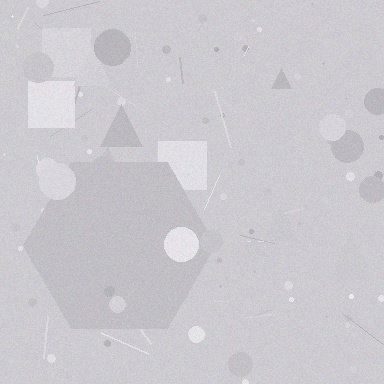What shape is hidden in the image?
A hexagon is hidden in the image.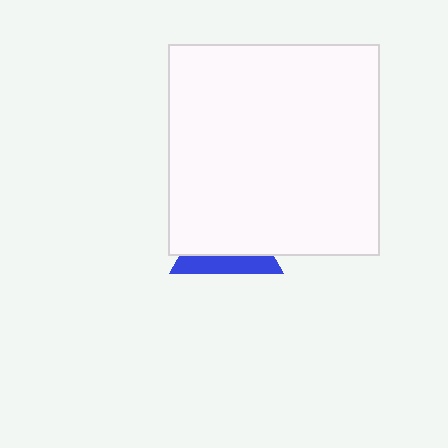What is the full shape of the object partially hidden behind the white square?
The partially hidden object is a blue triangle.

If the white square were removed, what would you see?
You would see the complete blue triangle.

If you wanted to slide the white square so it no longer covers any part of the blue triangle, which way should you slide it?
Slide it up — that is the most direct way to separate the two shapes.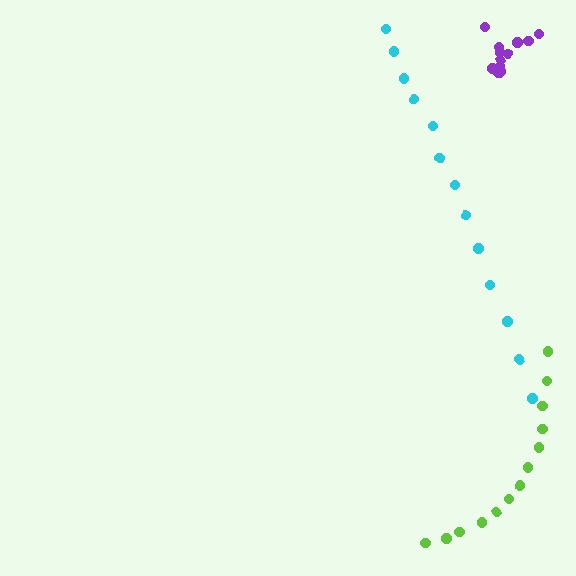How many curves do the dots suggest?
There are 3 distinct paths.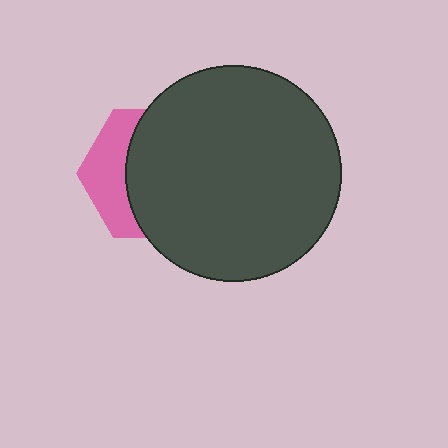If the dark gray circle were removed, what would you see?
You would see the complete pink hexagon.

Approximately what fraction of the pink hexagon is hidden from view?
Roughly 67% of the pink hexagon is hidden behind the dark gray circle.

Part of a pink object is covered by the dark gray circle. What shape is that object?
It is a hexagon.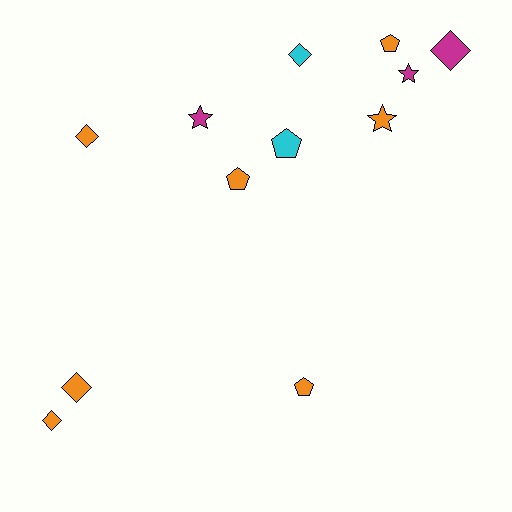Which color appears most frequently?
Orange, with 7 objects.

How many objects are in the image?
There are 12 objects.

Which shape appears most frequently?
Diamond, with 5 objects.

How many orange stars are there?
There is 1 orange star.